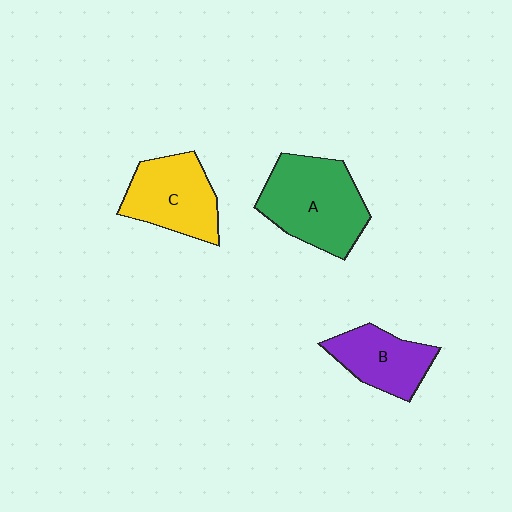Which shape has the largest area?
Shape A (green).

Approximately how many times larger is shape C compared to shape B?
Approximately 1.2 times.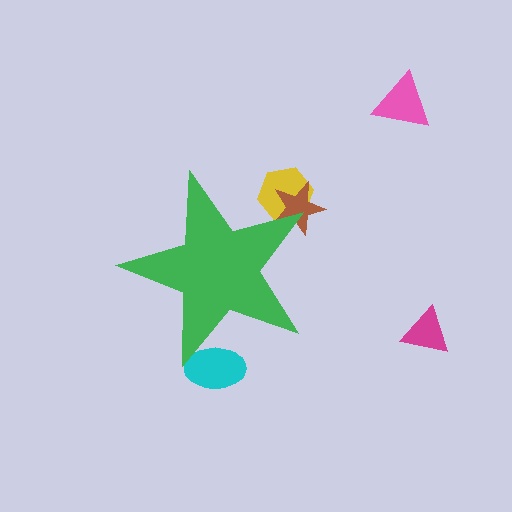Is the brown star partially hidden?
Yes, the brown star is partially hidden behind the green star.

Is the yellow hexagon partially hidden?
Yes, the yellow hexagon is partially hidden behind the green star.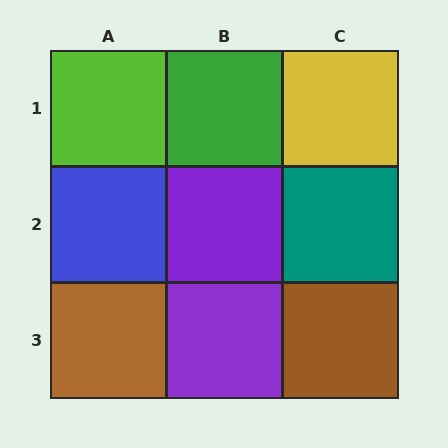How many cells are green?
1 cell is green.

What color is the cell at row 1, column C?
Yellow.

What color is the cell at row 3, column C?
Brown.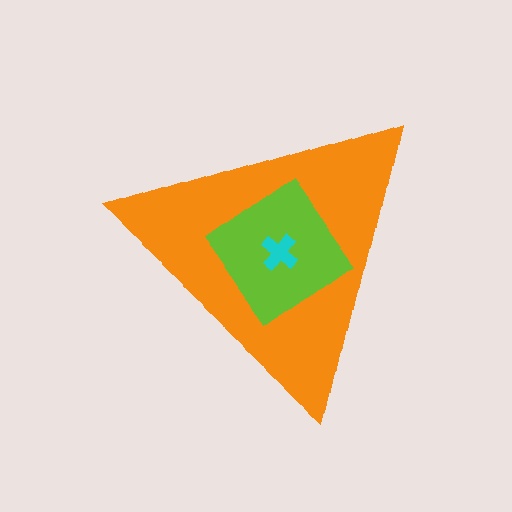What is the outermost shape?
The orange triangle.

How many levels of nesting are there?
3.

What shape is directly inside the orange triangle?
The lime diamond.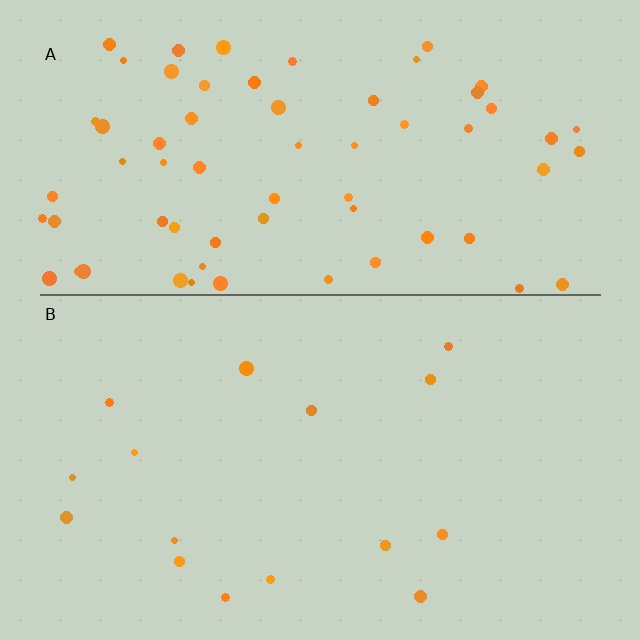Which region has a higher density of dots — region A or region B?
A (the top).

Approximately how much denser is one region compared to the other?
Approximately 4.3× — region A over region B.